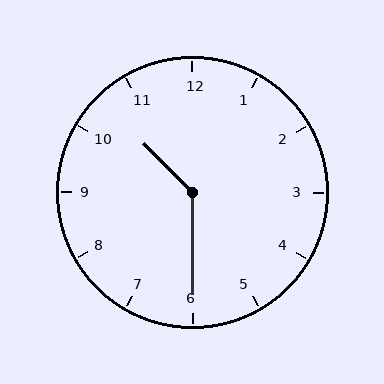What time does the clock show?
10:30.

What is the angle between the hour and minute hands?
Approximately 135 degrees.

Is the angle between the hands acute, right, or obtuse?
It is obtuse.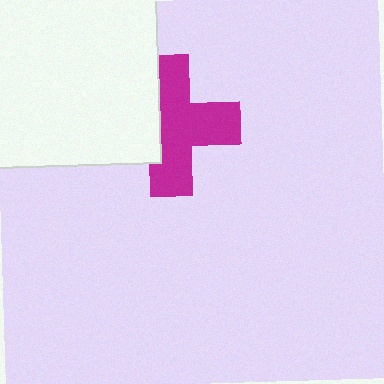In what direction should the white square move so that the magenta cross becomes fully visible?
The white square should move left. That is the shortest direction to clear the overlap and leave the magenta cross fully visible.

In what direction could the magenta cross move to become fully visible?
The magenta cross could move right. That would shift it out from behind the white square entirely.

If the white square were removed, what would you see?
You would see the complete magenta cross.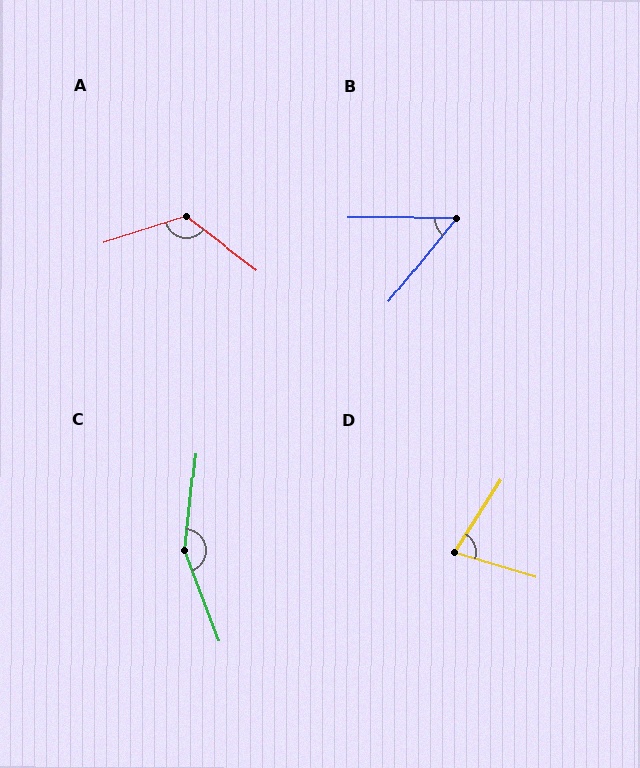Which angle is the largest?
C, at approximately 153 degrees.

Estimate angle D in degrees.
Approximately 74 degrees.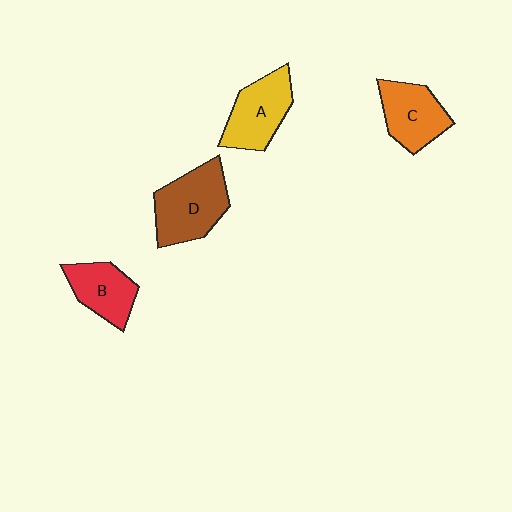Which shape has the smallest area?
Shape B (red).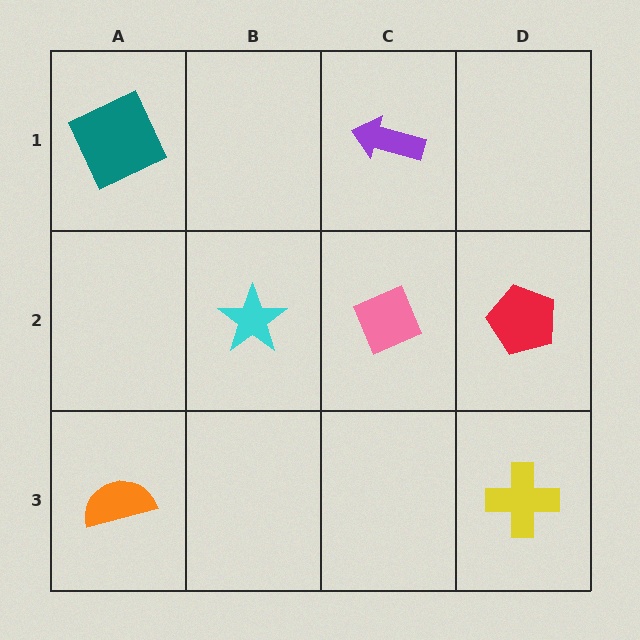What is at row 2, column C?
A pink diamond.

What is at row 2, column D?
A red pentagon.